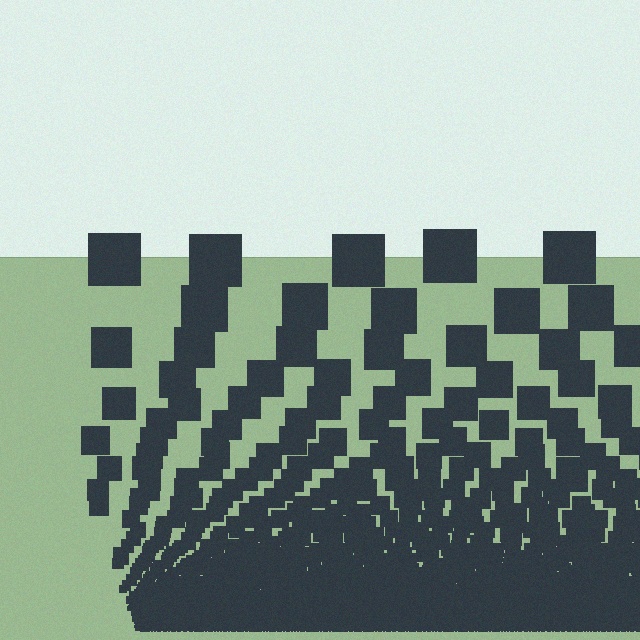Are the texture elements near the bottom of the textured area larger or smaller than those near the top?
Smaller. The gradient is inverted — elements near the bottom are smaller and denser.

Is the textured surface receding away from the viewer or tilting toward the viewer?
The surface appears to tilt toward the viewer. Texture elements get larger and sparser toward the top.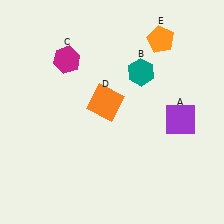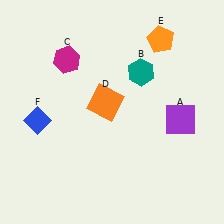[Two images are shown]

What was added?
A blue diamond (F) was added in Image 2.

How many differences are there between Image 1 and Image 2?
There is 1 difference between the two images.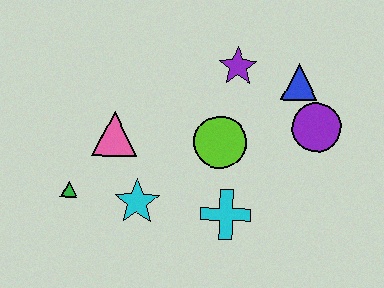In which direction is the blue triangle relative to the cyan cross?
The blue triangle is above the cyan cross.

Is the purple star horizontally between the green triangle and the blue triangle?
Yes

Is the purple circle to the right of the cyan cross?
Yes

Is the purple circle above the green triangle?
Yes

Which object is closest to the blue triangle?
The purple circle is closest to the blue triangle.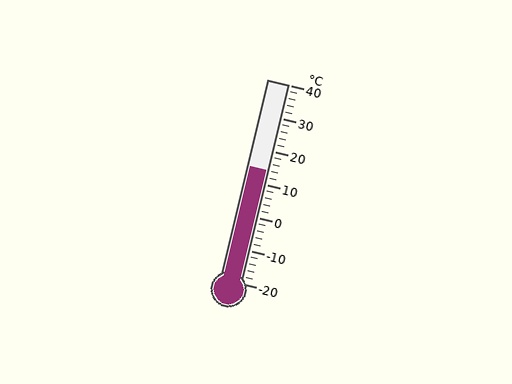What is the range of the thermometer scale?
The thermometer scale ranges from -20°C to 40°C.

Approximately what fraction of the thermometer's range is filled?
The thermometer is filled to approximately 55% of its range.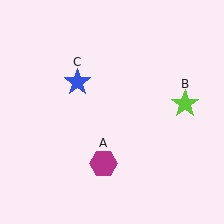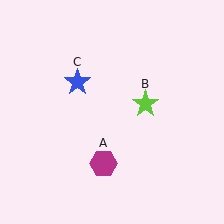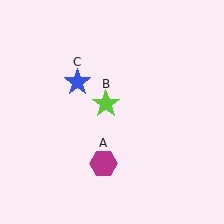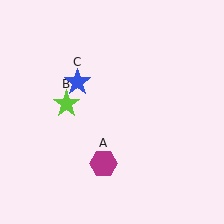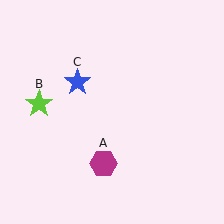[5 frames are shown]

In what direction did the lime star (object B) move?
The lime star (object B) moved left.